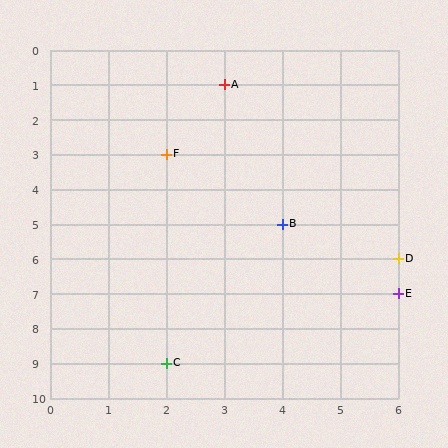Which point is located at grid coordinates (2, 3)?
Point F is at (2, 3).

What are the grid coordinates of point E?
Point E is at grid coordinates (6, 7).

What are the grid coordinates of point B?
Point B is at grid coordinates (4, 5).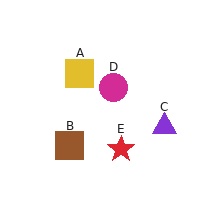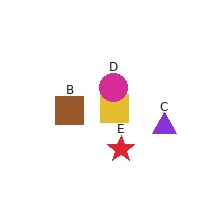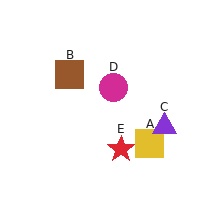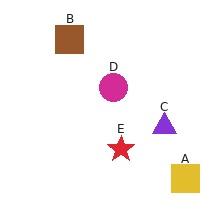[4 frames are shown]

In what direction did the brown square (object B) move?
The brown square (object B) moved up.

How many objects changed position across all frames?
2 objects changed position: yellow square (object A), brown square (object B).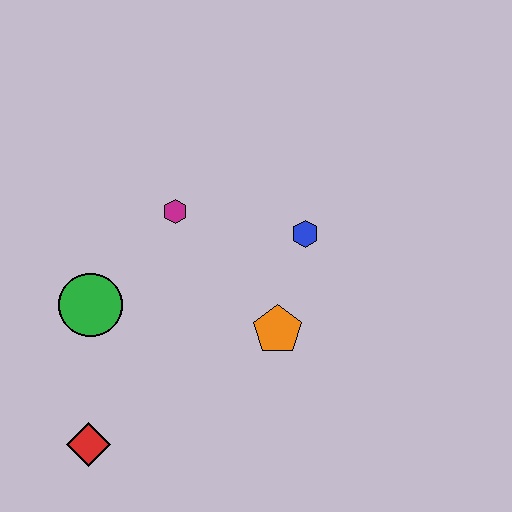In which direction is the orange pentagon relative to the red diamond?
The orange pentagon is to the right of the red diamond.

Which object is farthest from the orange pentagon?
The red diamond is farthest from the orange pentagon.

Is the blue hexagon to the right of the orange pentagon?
Yes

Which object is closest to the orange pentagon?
The blue hexagon is closest to the orange pentagon.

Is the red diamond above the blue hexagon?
No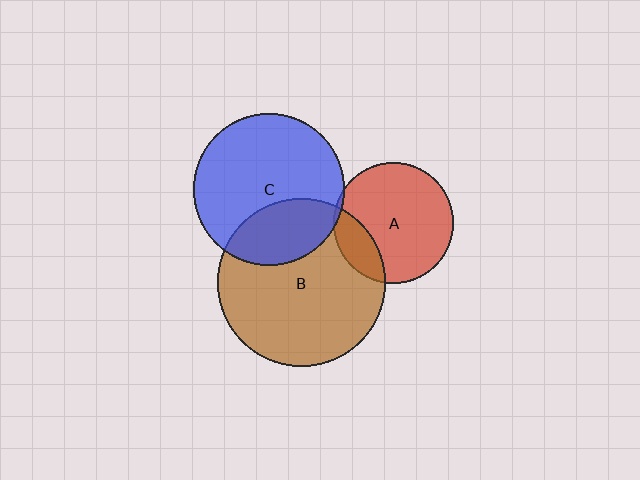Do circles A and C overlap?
Yes.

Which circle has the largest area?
Circle B (brown).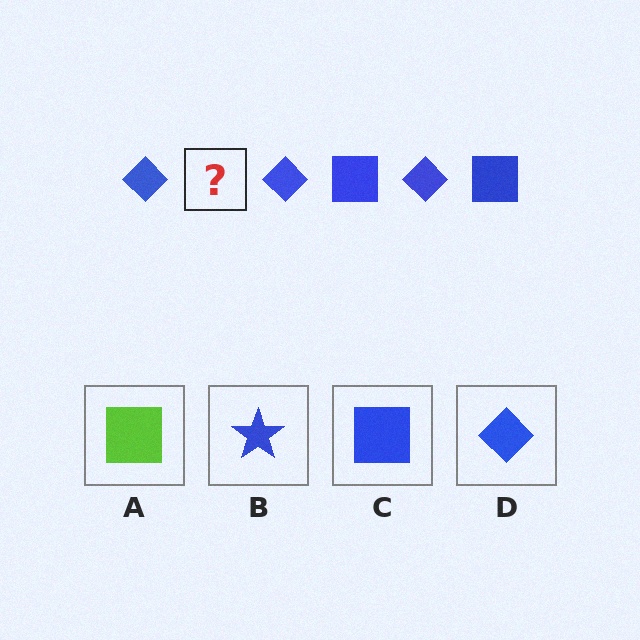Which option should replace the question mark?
Option C.